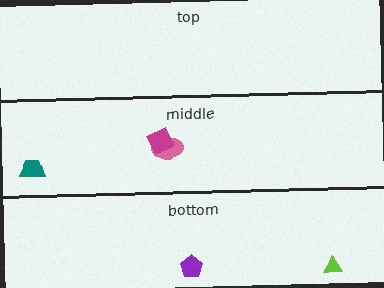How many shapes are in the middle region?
3.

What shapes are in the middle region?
The pink ellipse, the magenta diamond, the teal trapezoid.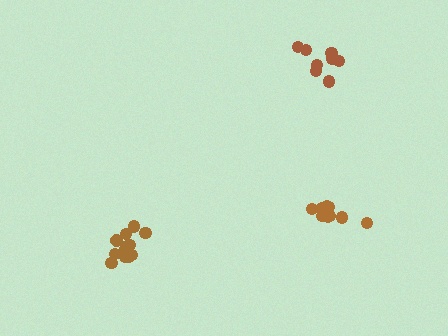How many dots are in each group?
Group 1: 8 dots, Group 2: 9 dots, Group 3: 12 dots (29 total).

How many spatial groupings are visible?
There are 3 spatial groupings.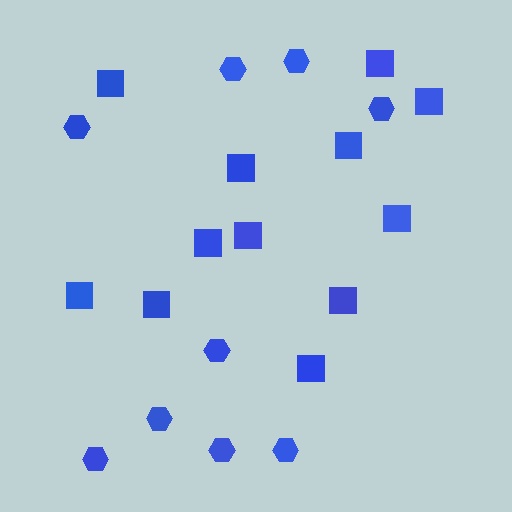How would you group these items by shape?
There are 2 groups: one group of squares (12) and one group of hexagons (9).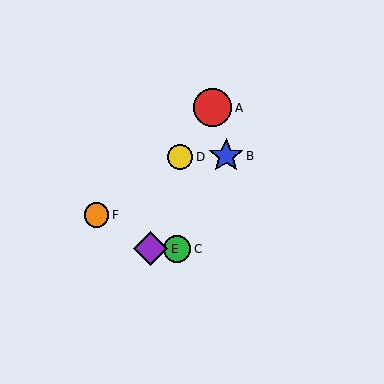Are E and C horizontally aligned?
Yes, both are at y≈249.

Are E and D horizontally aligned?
No, E is at y≈249 and D is at y≈157.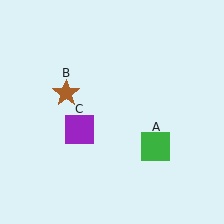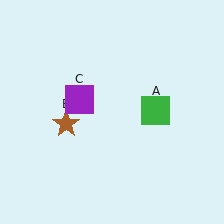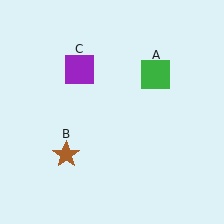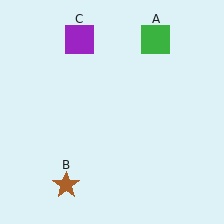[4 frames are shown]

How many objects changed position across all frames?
3 objects changed position: green square (object A), brown star (object B), purple square (object C).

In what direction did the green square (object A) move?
The green square (object A) moved up.